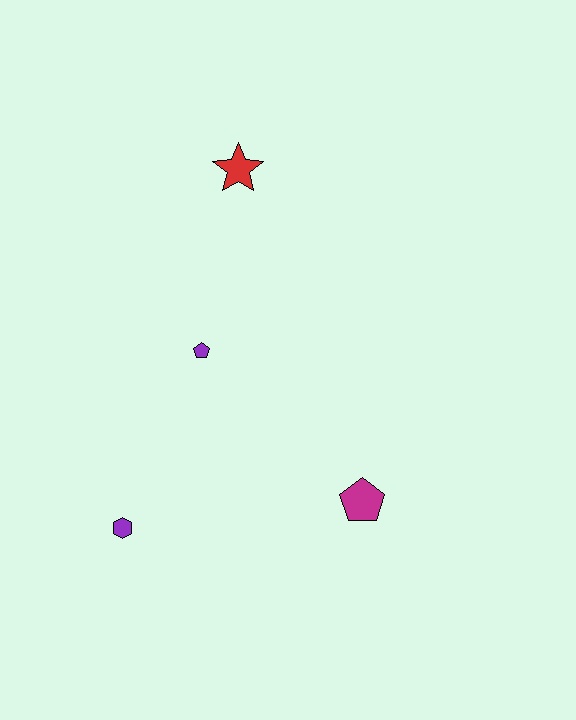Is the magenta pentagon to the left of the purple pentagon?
No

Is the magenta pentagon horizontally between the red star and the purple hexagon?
No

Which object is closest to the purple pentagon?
The red star is closest to the purple pentagon.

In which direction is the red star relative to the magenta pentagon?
The red star is above the magenta pentagon.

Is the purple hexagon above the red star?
No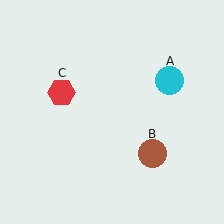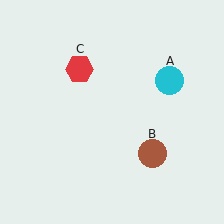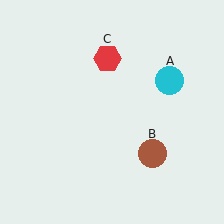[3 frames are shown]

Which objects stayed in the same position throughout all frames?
Cyan circle (object A) and brown circle (object B) remained stationary.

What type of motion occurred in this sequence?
The red hexagon (object C) rotated clockwise around the center of the scene.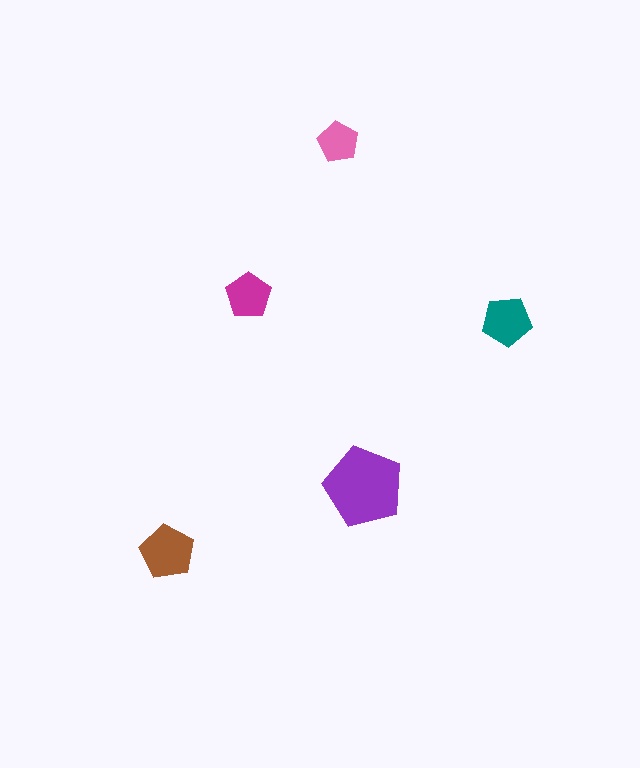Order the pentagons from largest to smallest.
the purple one, the brown one, the teal one, the magenta one, the pink one.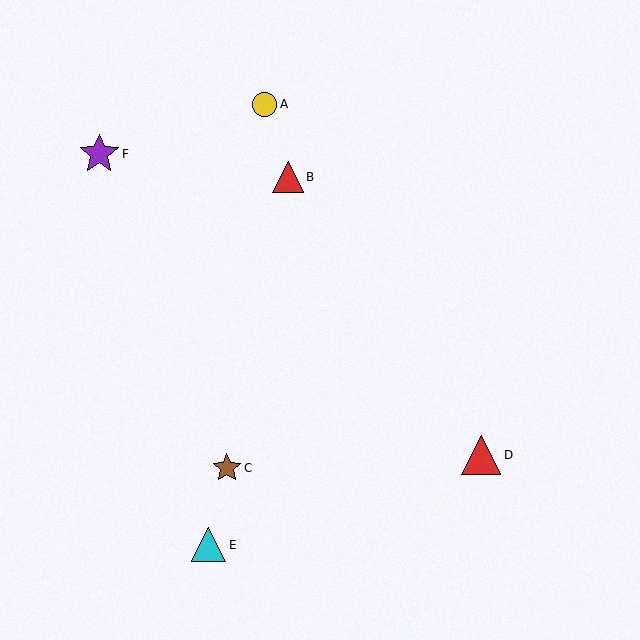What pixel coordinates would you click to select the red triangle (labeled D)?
Click at (481, 455) to select the red triangle D.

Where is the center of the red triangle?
The center of the red triangle is at (288, 177).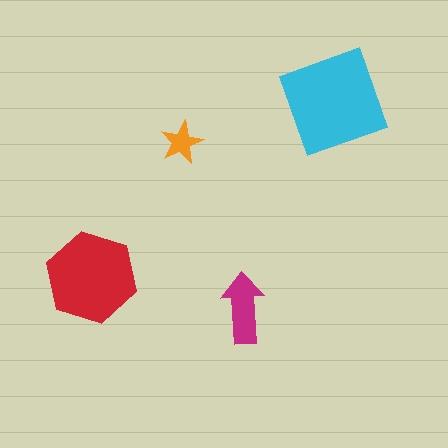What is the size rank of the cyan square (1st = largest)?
1st.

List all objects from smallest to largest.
The orange star, the magenta arrow, the red hexagon, the cyan square.